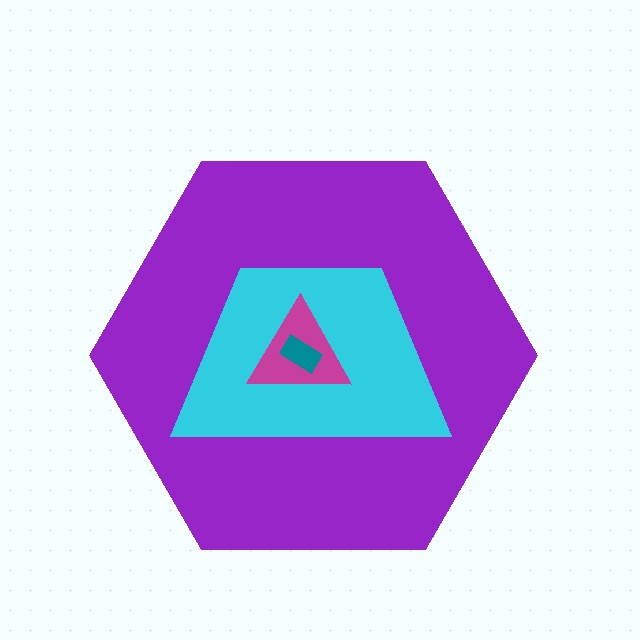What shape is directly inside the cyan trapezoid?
The magenta triangle.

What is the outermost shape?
The purple hexagon.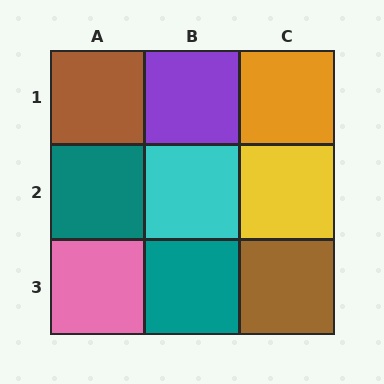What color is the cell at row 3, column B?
Teal.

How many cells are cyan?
1 cell is cyan.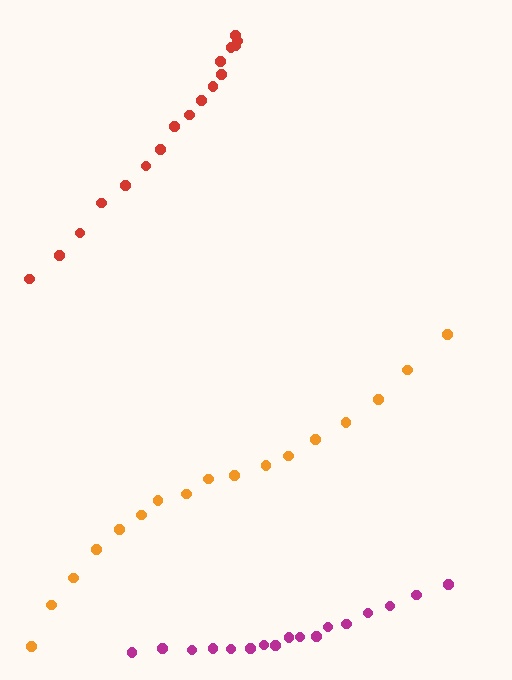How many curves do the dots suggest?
There are 3 distinct paths.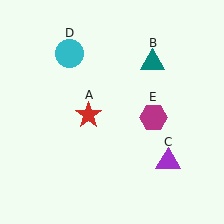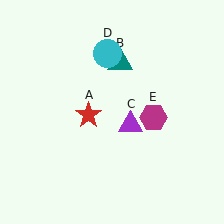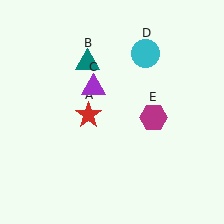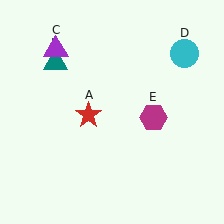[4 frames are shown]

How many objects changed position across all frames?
3 objects changed position: teal triangle (object B), purple triangle (object C), cyan circle (object D).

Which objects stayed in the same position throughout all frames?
Red star (object A) and magenta hexagon (object E) remained stationary.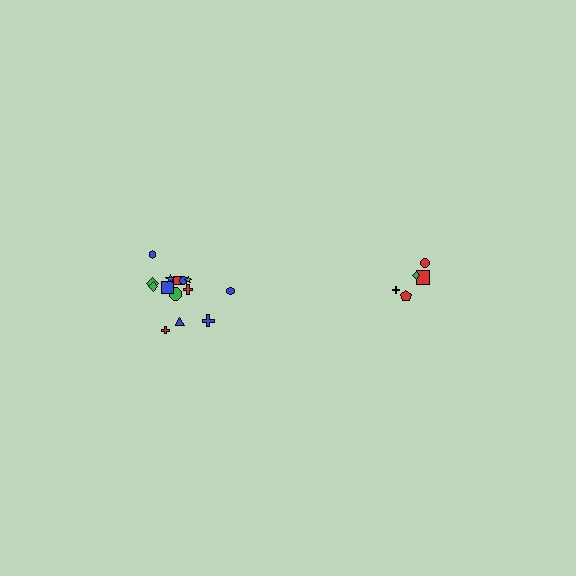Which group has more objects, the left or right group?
The left group.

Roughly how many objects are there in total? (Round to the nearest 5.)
Roughly 20 objects in total.